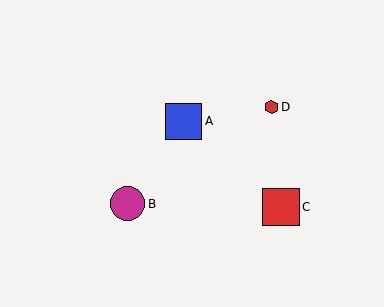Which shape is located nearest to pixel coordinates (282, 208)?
The red square (labeled C) at (281, 207) is nearest to that location.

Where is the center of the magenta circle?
The center of the magenta circle is at (128, 204).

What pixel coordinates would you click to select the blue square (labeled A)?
Click at (184, 121) to select the blue square A.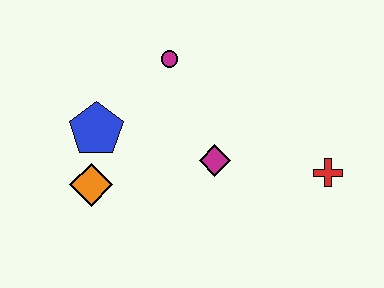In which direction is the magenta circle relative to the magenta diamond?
The magenta circle is above the magenta diamond.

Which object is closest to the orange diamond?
The blue pentagon is closest to the orange diamond.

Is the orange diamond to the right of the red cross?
No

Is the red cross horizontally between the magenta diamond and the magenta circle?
No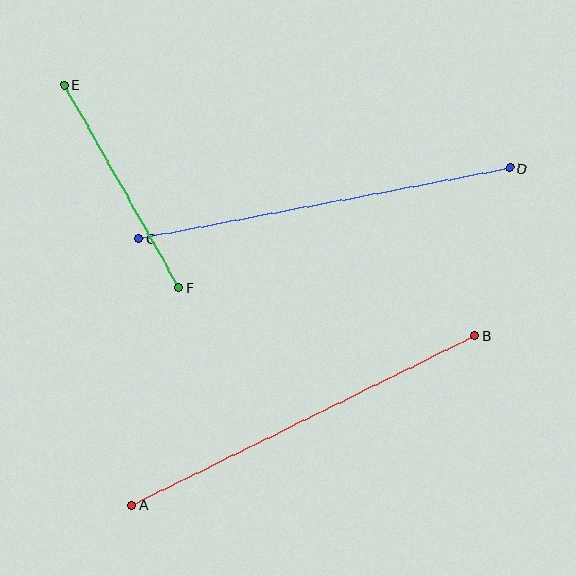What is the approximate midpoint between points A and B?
The midpoint is at approximately (303, 420) pixels.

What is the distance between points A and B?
The distance is approximately 382 pixels.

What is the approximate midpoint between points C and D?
The midpoint is at approximately (324, 203) pixels.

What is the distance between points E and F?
The distance is approximately 233 pixels.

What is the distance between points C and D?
The distance is approximately 377 pixels.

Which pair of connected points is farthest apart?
Points A and B are farthest apart.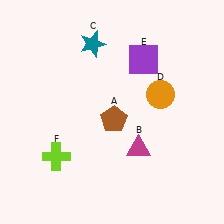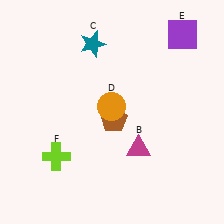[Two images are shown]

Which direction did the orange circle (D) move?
The orange circle (D) moved left.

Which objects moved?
The objects that moved are: the orange circle (D), the purple square (E).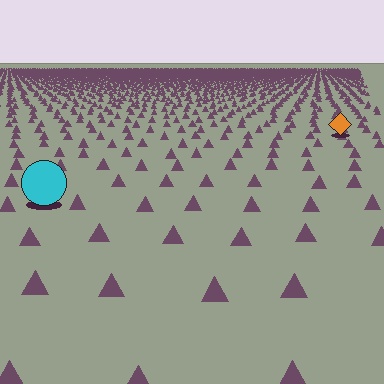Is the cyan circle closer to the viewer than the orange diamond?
Yes. The cyan circle is closer — you can tell from the texture gradient: the ground texture is coarser near it.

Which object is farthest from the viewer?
The orange diamond is farthest from the viewer. It appears smaller and the ground texture around it is denser.